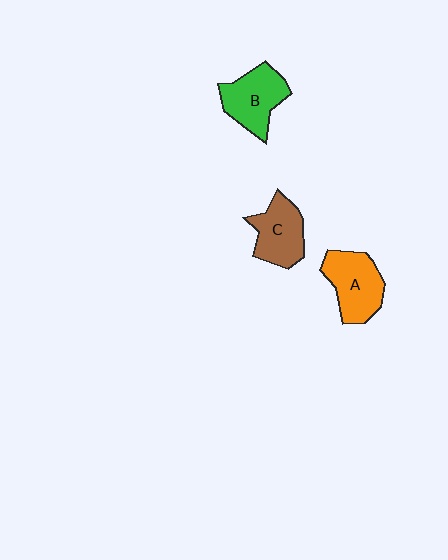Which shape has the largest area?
Shape A (orange).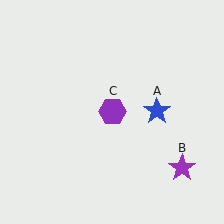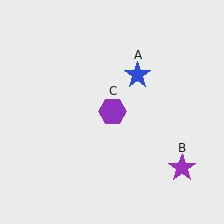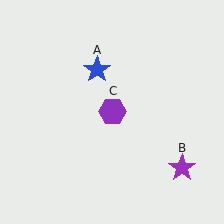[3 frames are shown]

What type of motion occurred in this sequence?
The blue star (object A) rotated counterclockwise around the center of the scene.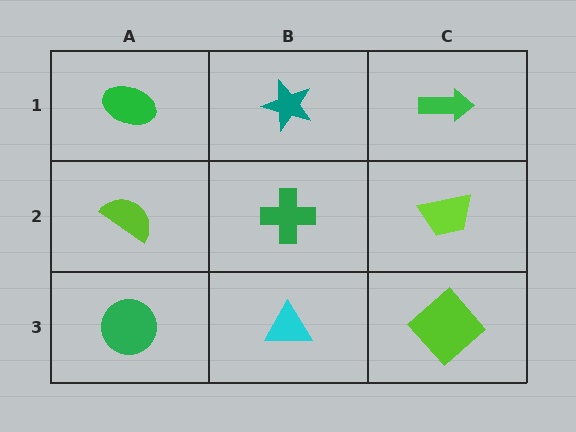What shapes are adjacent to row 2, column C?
A green arrow (row 1, column C), a lime diamond (row 3, column C), a green cross (row 2, column B).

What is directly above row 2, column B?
A teal star.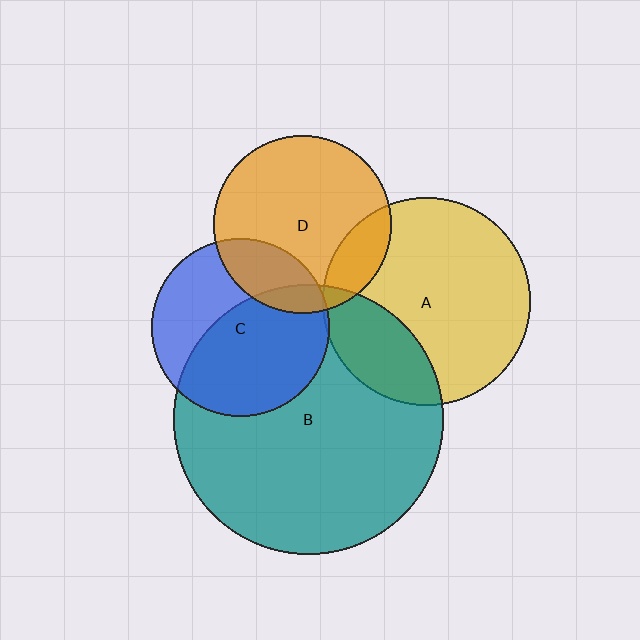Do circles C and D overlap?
Yes.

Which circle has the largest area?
Circle B (teal).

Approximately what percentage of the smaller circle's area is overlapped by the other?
Approximately 20%.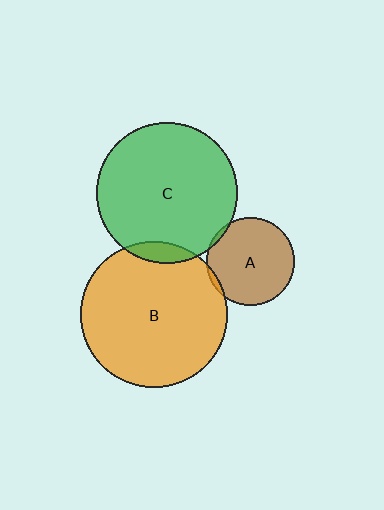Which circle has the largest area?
Circle B (orange).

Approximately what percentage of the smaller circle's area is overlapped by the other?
Approximately 5%.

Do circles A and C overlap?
Yes.